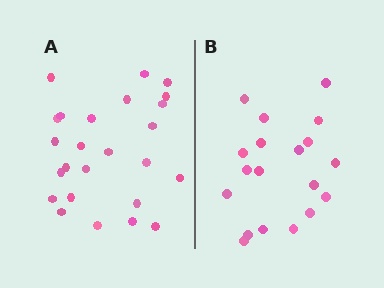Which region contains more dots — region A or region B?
Region A (the left region) has more dots.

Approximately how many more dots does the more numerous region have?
Region A has about 6 more dots than region B.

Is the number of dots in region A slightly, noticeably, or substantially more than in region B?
Region A has noticeably more, but not dramatically so. The ratio is roughly 1.3 to 1.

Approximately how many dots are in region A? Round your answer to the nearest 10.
About 20 dots. (The exact count is 25, which rounds to 20.)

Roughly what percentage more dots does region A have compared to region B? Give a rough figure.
About 30% more.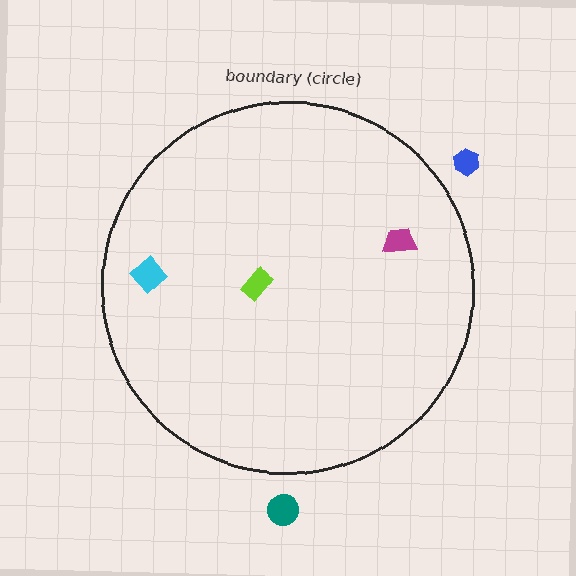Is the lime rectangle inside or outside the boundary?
Inside.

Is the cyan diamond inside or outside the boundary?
Inside.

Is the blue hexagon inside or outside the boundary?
Outside.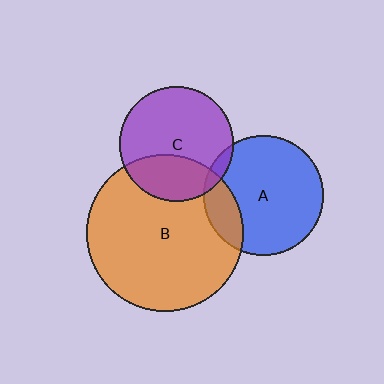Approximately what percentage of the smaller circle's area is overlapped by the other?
Approximately 30%.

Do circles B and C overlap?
Yes.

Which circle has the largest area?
Circle B (orange).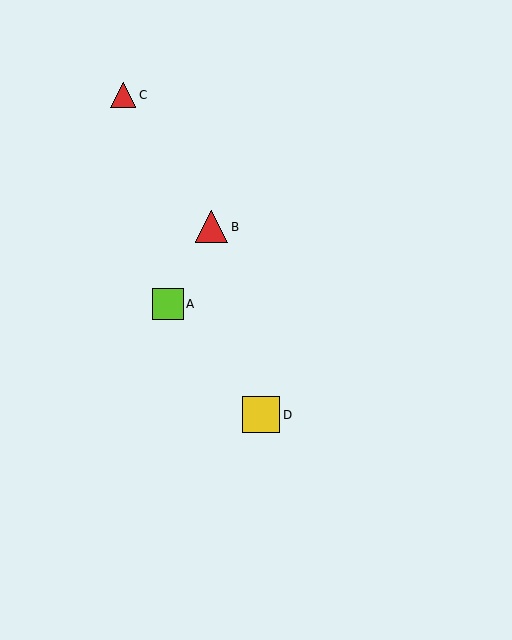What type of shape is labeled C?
Shape C is a red triangle.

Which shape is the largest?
The yellow square (labeled D) is the largest.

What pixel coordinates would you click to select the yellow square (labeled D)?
Click at (261, 415) to select the yellow square D.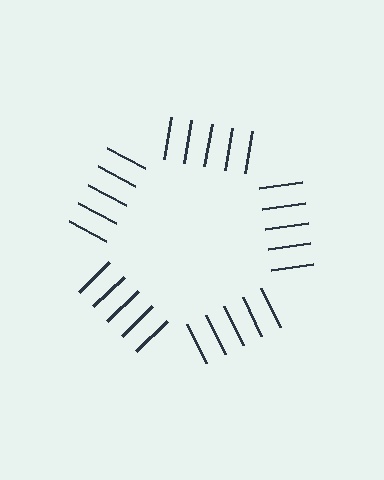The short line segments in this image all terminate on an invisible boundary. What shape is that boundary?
An illusory pentagon — the line segments terminate on its edges but no continuous stroke is drawn.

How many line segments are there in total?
25 — 5 along each of the 5 edges.